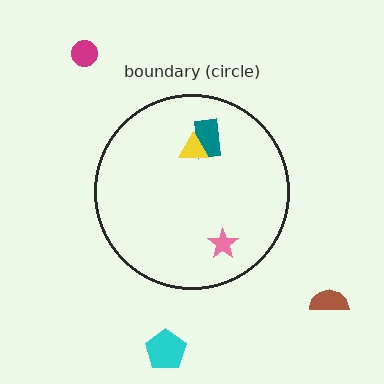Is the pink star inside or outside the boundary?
Inside.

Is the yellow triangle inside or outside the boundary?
Inside.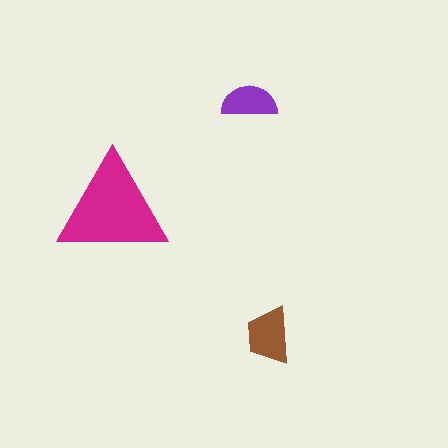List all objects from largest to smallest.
The magenta triangle, the brown trapezoid, the purple semicircle.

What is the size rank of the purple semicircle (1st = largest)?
3rd.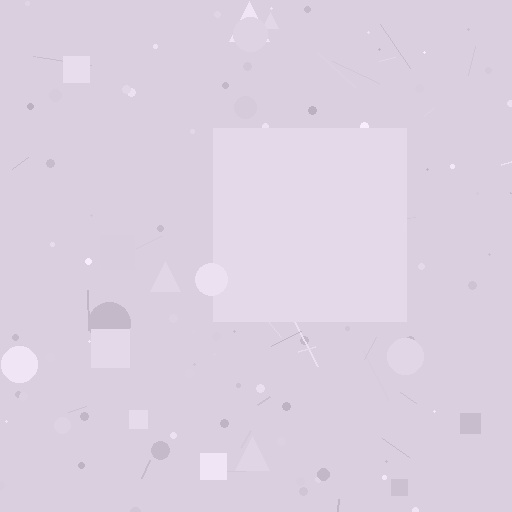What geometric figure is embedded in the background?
A square is embedded in the background.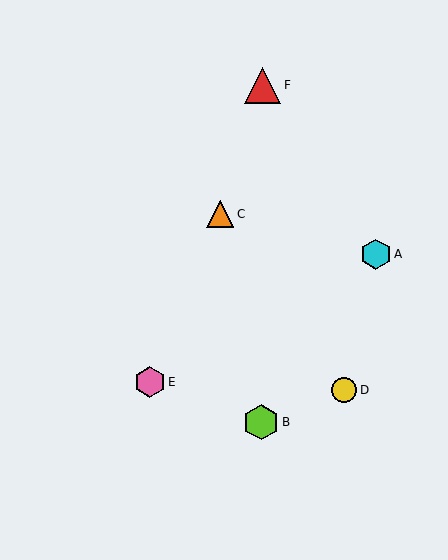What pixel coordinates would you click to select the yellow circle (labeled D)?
Click at (344, 390) to select the yellow circle D.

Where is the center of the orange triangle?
The center of the orange triangle is at (220, 214).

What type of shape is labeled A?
Shape A is a cyan hexagon.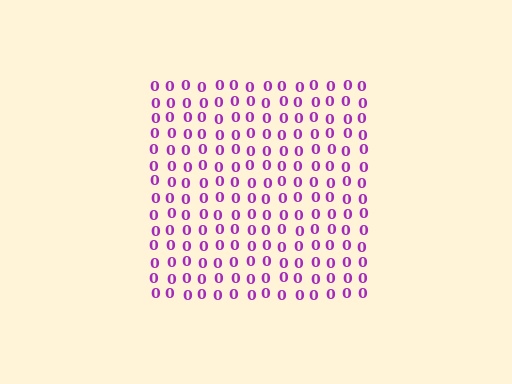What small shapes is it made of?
It is made of small digit 0's.